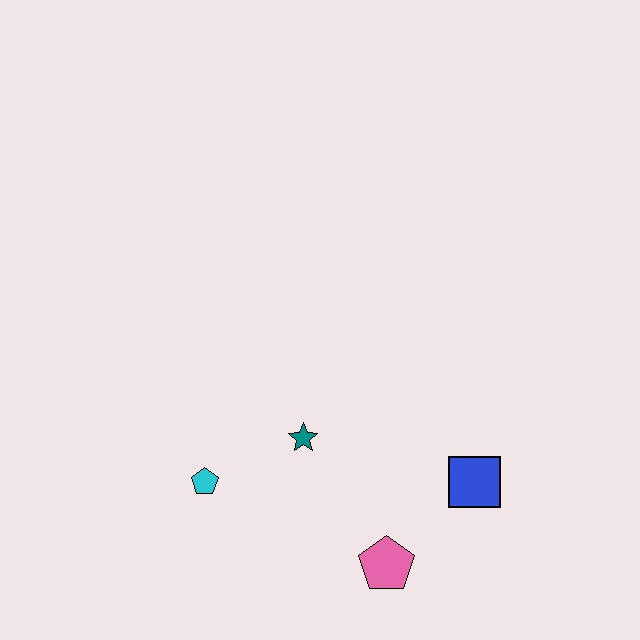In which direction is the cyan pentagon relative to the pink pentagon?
The cyan pentagon is to the left of the pink pentagon.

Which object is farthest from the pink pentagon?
The cyan pentagon is farthest from the pink pentagon.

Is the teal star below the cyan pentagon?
No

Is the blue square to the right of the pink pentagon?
Yes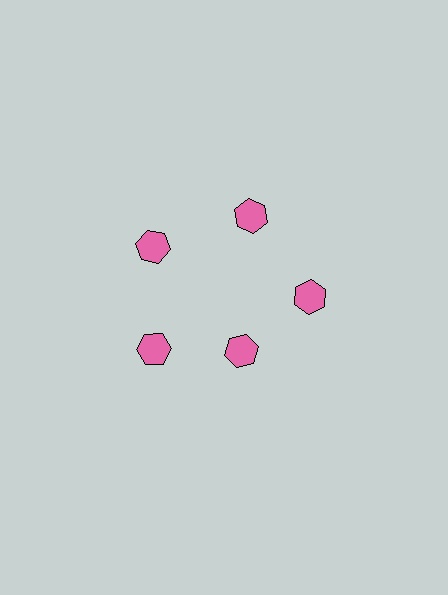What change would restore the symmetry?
The symmetry would be restored by moving it outward, back onto the ring so that all 5 hexagons sit at equal angles and equal distance from the center.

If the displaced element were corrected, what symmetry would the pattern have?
It would have 5-fold rotational symmetry — the pattern would map onto itself every 72 degrees.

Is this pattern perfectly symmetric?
No. The 5 pink hexagons are arranged in a ring, but one element near the 5 o'clock position is pulled inward toward the center, breaking the 5-fold rotational symmetry.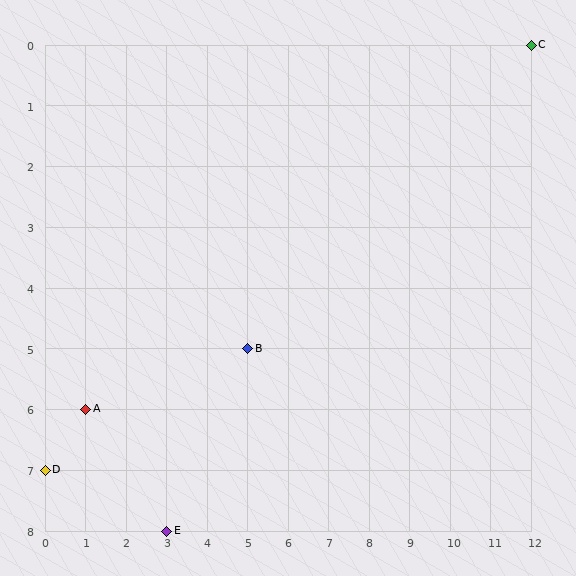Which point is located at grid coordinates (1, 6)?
Point A is at (1, 6).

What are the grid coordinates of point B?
Point B is at grid coordinates (5, 5).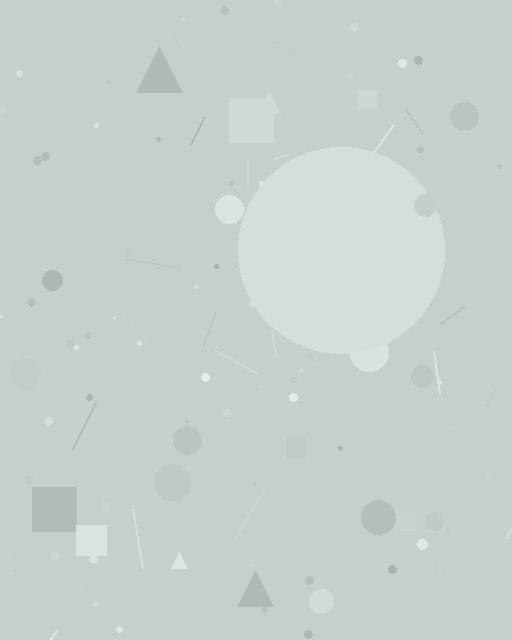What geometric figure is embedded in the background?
A circle is embedded in the background.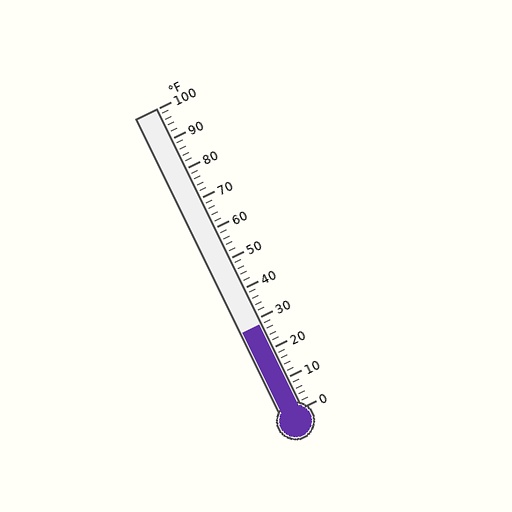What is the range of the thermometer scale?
The thermometer scale ranges from 0°F to 100°F.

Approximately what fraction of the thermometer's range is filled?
The thermometer is filled to approximately 30% of its range.